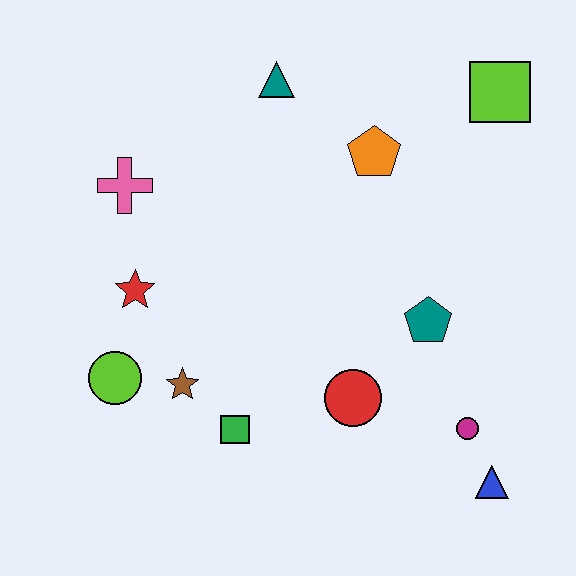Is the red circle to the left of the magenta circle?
Yes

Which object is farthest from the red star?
The lime square is farthest from the red star.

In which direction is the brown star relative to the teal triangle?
The brown star is below the teal triangle.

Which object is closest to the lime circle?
The brown star is closest to the lime circle.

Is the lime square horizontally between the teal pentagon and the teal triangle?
No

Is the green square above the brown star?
No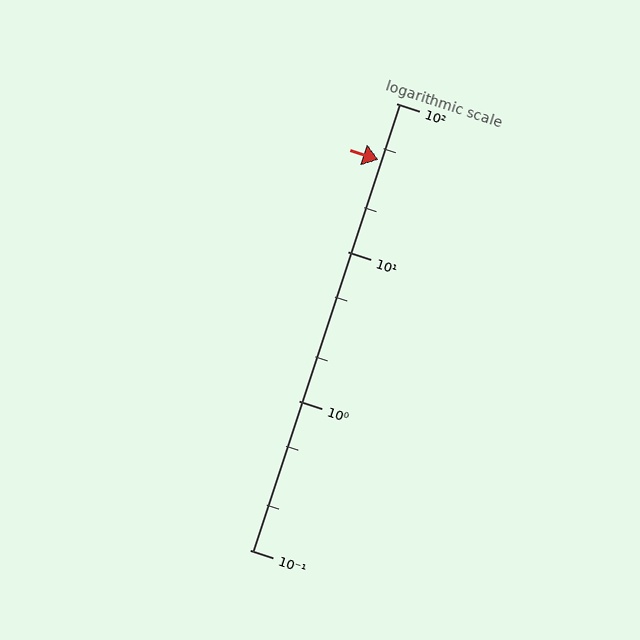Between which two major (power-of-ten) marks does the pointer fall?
The pointer is between 10 and 100.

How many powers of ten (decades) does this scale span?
The scale spans 3 decades, from 0.1 to 100.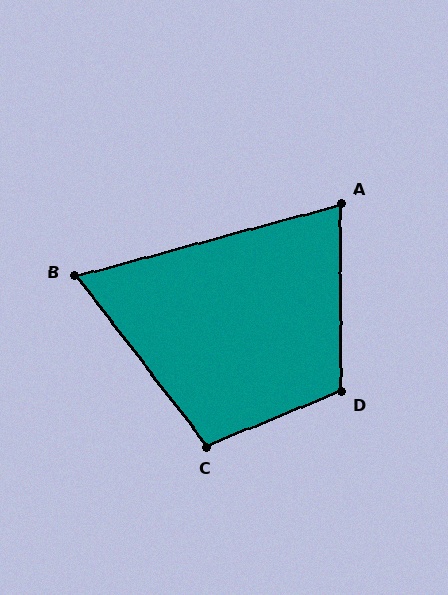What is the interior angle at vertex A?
Approximately 75 degrees (acute).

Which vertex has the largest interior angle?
D, at approximately 112 degrees.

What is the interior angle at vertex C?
Approximately 105 degrees (obtuse).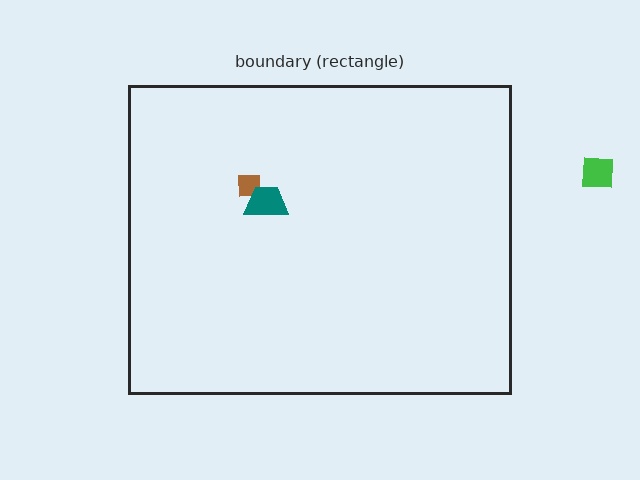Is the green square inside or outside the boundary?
Outside.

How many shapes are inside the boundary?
2 inside, 1 outside.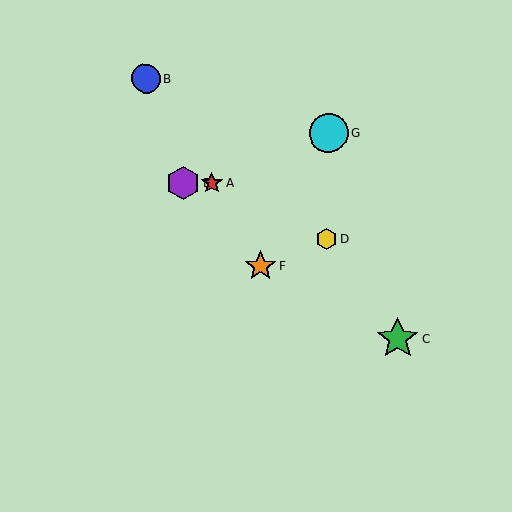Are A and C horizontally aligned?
No, A is at y≈183 and C is at y≈338.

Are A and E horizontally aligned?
Yes, both are at y≈183.